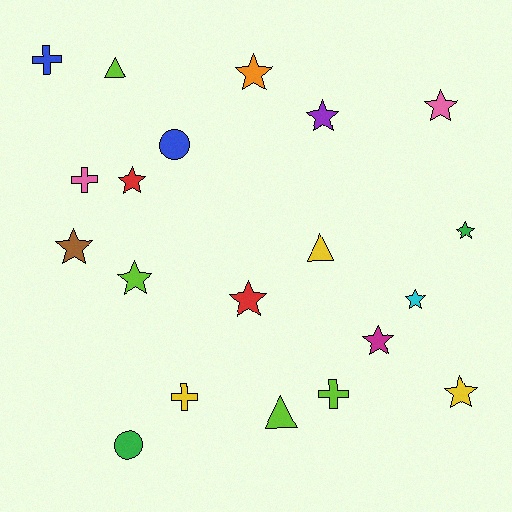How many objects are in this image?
There are 20 objects.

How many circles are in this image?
There are 2 circles.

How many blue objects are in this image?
There are 2 blue objects.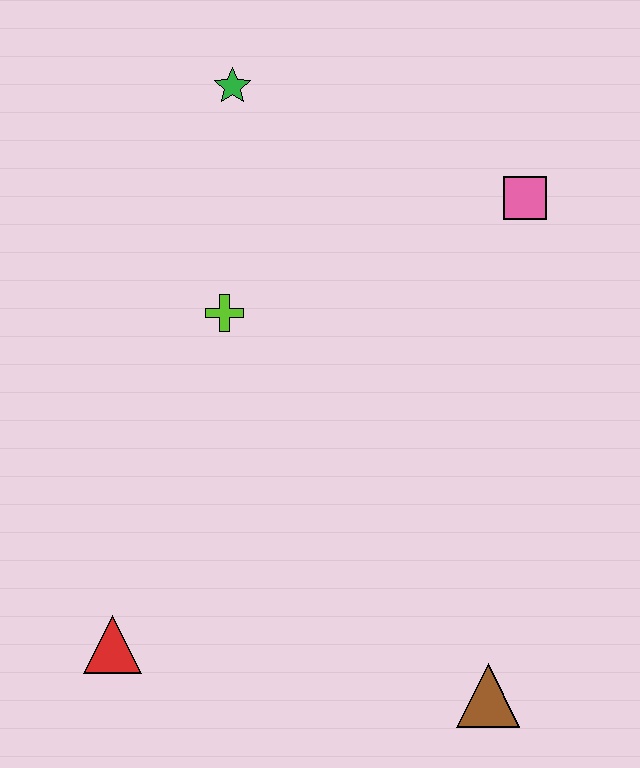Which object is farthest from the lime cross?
The brown triangle is farthest from the lime cross.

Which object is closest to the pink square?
The green star is closest to the pink square.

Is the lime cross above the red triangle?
Yes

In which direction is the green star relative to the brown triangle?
The green star is above the brown triangle.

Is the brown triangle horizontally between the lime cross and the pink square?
Yes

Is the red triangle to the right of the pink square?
No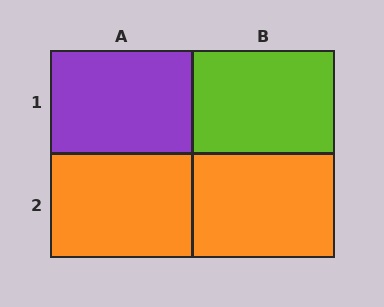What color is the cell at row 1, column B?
Lime.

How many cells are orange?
2 cells are orange.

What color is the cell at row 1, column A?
Purple.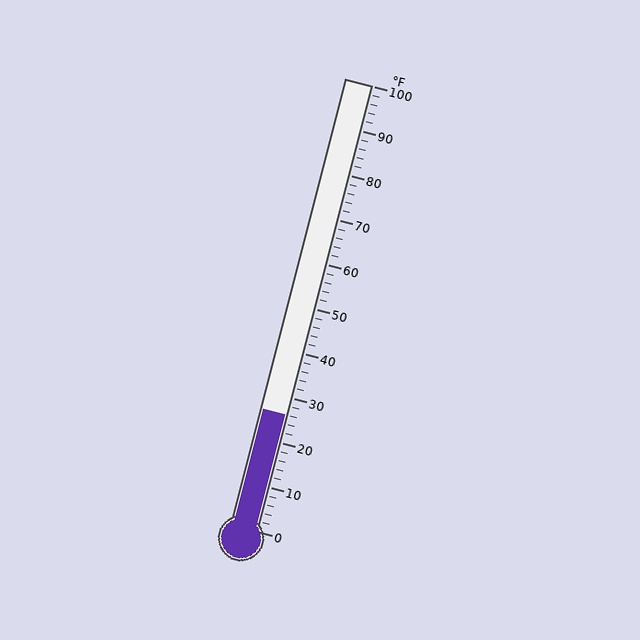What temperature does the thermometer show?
The thermometer shows approximately 26°F.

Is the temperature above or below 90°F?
The temperature is below 90°F.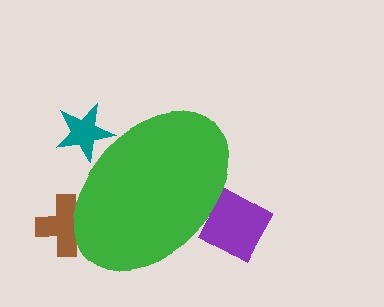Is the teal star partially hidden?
Yes, the teal star is partially hidden behind the green ellipse.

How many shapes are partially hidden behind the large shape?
3 shapes are partially hidden.